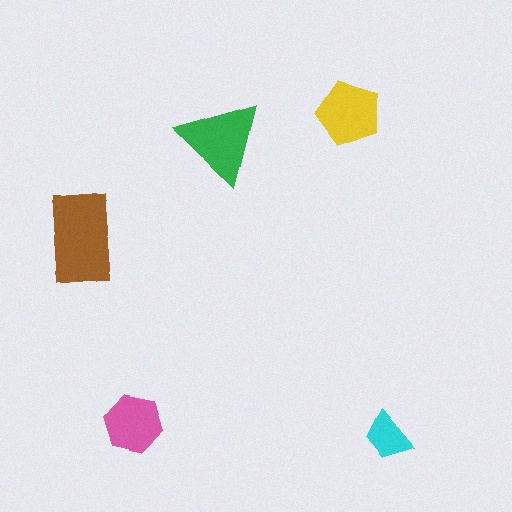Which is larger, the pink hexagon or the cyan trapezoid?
The pink hexagon.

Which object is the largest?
The brown rectangle.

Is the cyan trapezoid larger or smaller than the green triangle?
Smaller.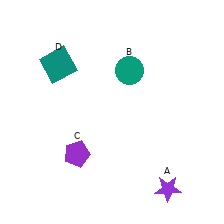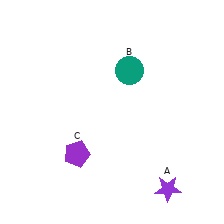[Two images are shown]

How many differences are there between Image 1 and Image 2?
There is 1 difference between the two images.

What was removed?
The teal square (D) was removed in Image 2.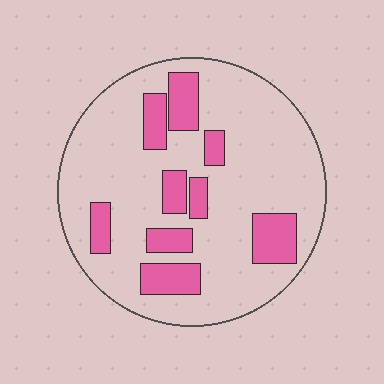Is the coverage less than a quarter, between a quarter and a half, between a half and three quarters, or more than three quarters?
Less than a quarter.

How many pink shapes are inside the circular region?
9.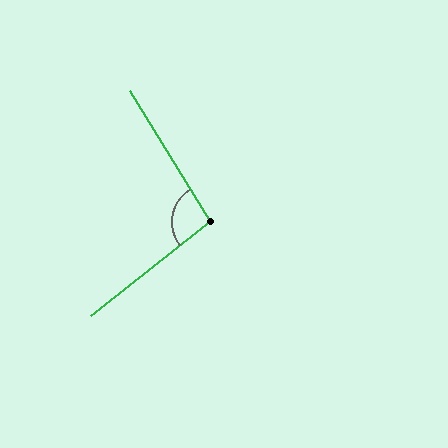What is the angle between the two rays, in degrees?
Approximately 97 degrees.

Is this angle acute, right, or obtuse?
It is obtuse.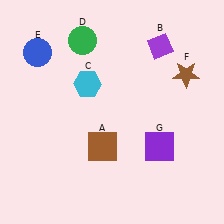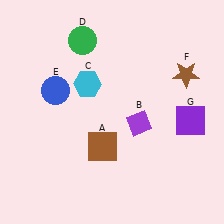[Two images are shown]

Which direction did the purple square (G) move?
The purple square (G) moved right.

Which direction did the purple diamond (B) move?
The purple diamond (B) moved down.